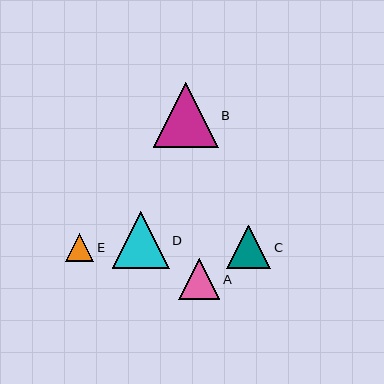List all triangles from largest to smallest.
From largest to smallest: B, D, C, A, E.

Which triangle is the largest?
Triangle B is the largest with a size of approximately 65 pixels.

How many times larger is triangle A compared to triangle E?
Triangle A is approximately 1.4 times the size of triangle E.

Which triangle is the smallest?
Triangle E is the smallest with a size of approximately 29 pixels.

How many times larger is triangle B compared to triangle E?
Triangle B is approximately 2.3 times the size of triangle E.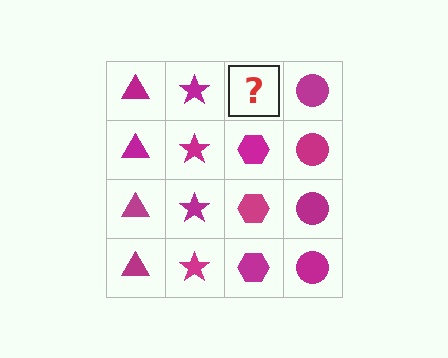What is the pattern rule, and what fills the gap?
The rule is that each column has a consistent shape. The gap should be filled with a magenta hexagon.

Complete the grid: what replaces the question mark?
The question mark should be replaced with a magenta hexagon.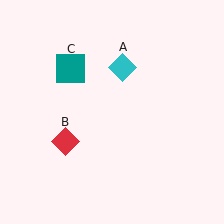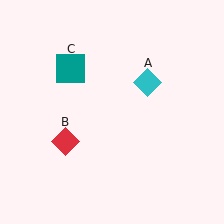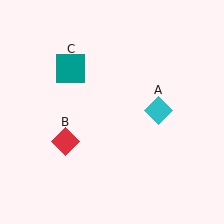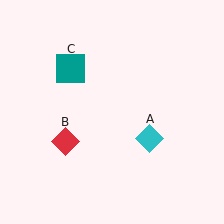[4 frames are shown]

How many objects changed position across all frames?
1 object changed position: cyan diamond (object A).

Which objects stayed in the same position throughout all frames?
Red diamond (object B) and teal square (object C) remained stationary.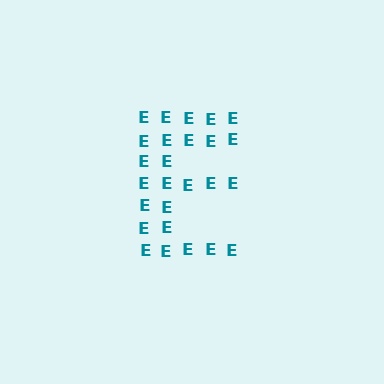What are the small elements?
The small elements are letter E's.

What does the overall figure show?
The overall figure shows the letter E.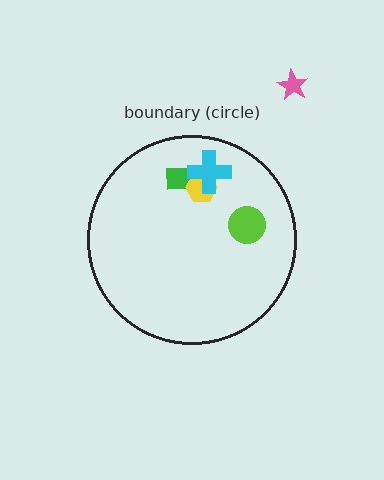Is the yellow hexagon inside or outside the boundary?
Inside.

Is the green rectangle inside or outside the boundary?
Inside.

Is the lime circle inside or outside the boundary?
Inside.